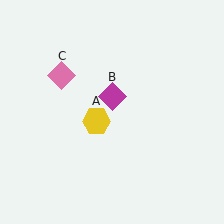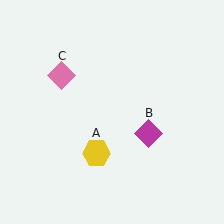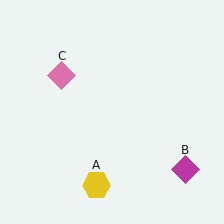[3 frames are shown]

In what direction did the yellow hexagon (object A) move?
The yellow hexagon (object A) moved down.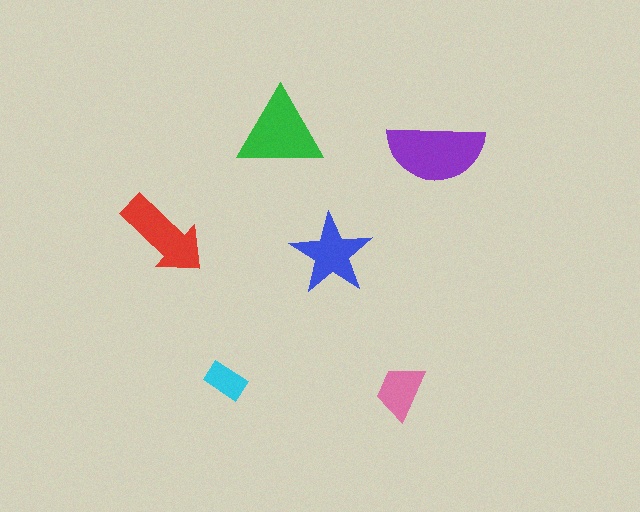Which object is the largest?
The purple semicircle.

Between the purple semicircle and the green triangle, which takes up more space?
The purple semicircle.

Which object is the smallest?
The cyan rectangle.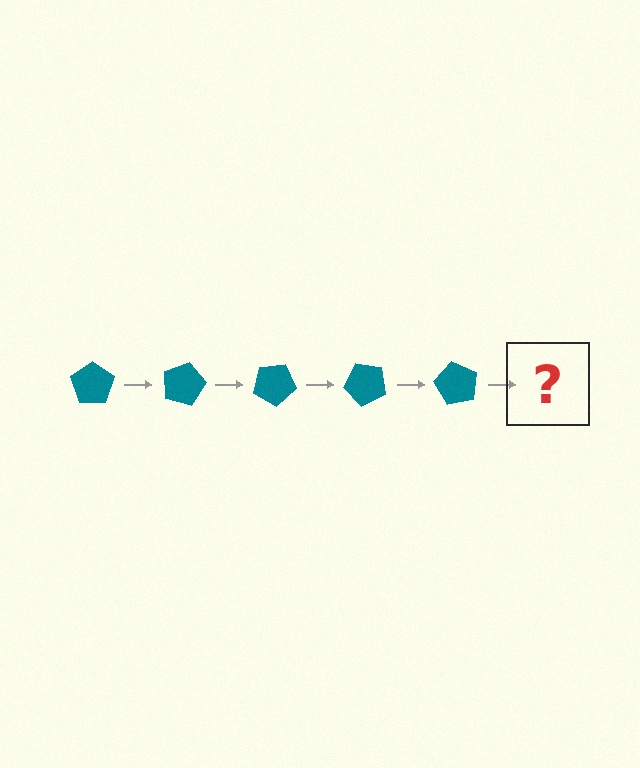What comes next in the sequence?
The next element should be a teal pentagon rotated 75 degrees.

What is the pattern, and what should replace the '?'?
The pattern is that the pentagon rotates 15 degrees each step. The '?' should be a teal pentagon rotated 75 degrees.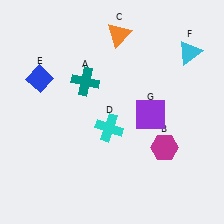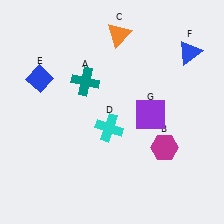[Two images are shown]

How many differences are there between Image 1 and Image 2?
There is 1 difference between the two images.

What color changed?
The triangle (F) changed from cyan in Image 1 to blue in Image 2.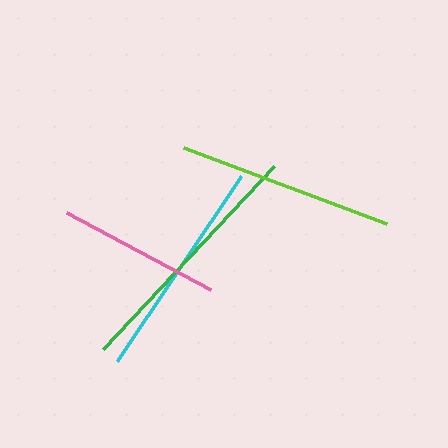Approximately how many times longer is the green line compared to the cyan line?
The green line is approximately 1.1 times the length of the cyan line.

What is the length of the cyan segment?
The cyan segment is approximately 223 pixels long.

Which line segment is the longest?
The green line is the longest at approximately 250 pixels.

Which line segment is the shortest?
The pink line is the shortest at approximately 163 pixels.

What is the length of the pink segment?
The pink segment is approximately 163 pixels long.